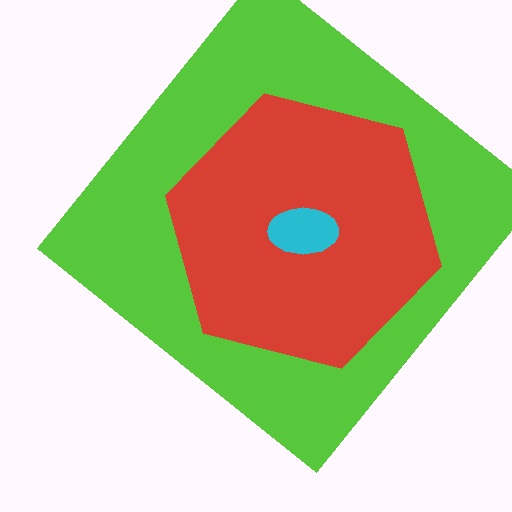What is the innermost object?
The cyan ellipse.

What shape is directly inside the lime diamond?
The red hexagon.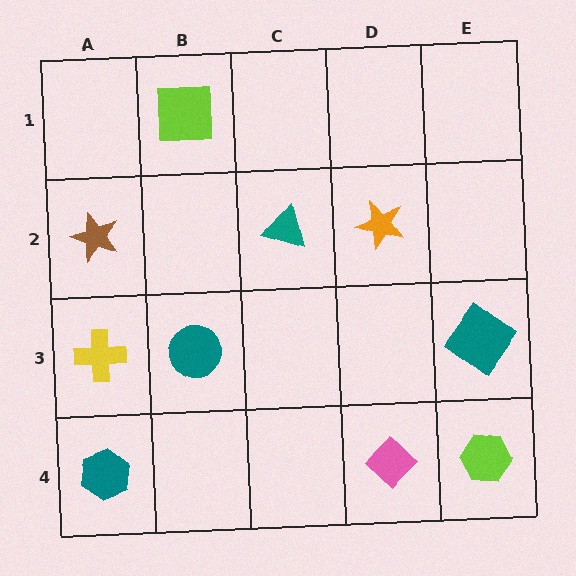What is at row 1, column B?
A lime square.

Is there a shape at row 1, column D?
No, that cell is empty.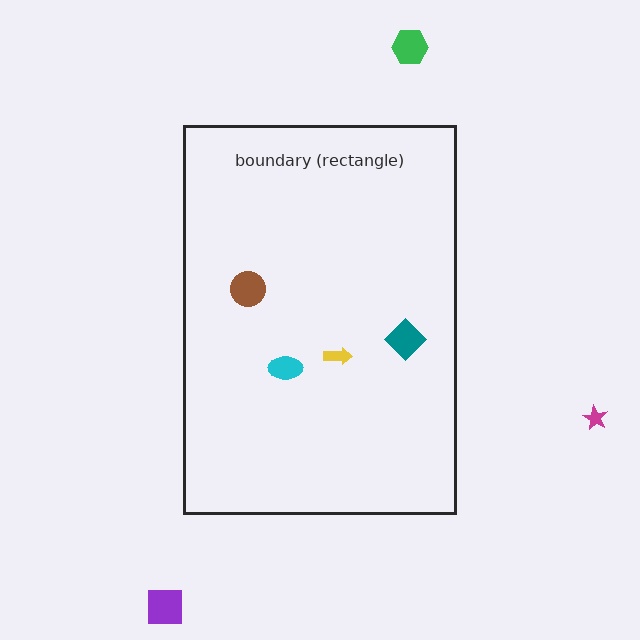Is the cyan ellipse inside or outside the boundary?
Inside.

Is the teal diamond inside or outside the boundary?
Inside.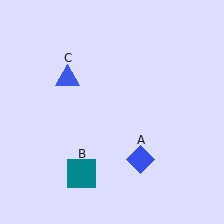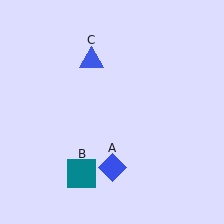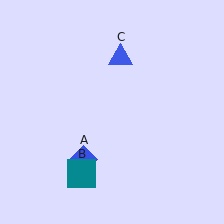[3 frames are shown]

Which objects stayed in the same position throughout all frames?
Teal square (object B) remained stationary.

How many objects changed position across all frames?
2 objects changed position: blue diamond (object A), blue triangle (object C).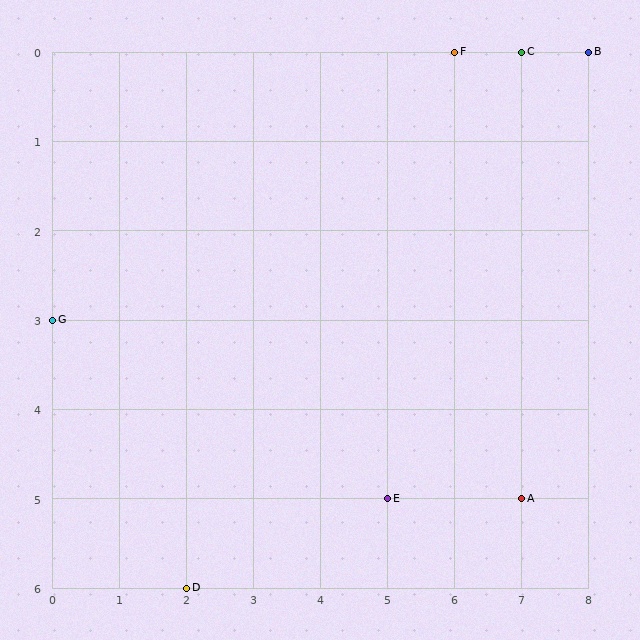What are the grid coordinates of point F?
Point F is at grid coordinates (6, 0).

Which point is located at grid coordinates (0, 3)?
Point G is at (0, 3).